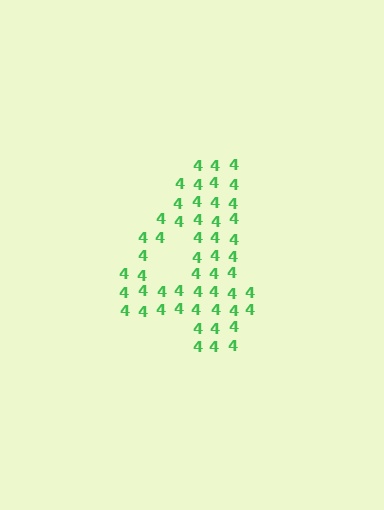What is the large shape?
The large shape is the digit 4.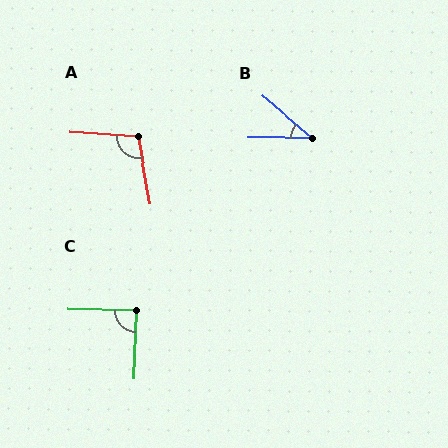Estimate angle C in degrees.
Approximately 89 degrees.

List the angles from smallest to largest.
B (40°), C (89°), A (104°).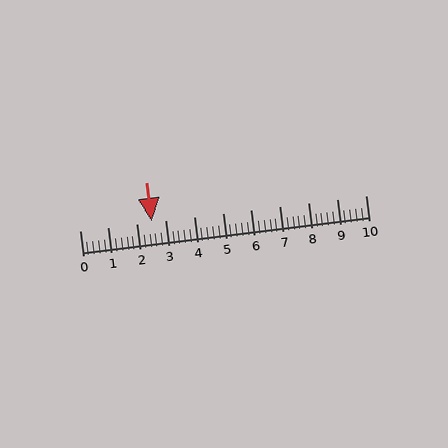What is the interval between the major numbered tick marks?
The major tick marks are spaced 1 units apart.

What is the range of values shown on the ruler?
The ruler shows values from 0 to 10.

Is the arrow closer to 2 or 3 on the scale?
The arrow is closer to 3.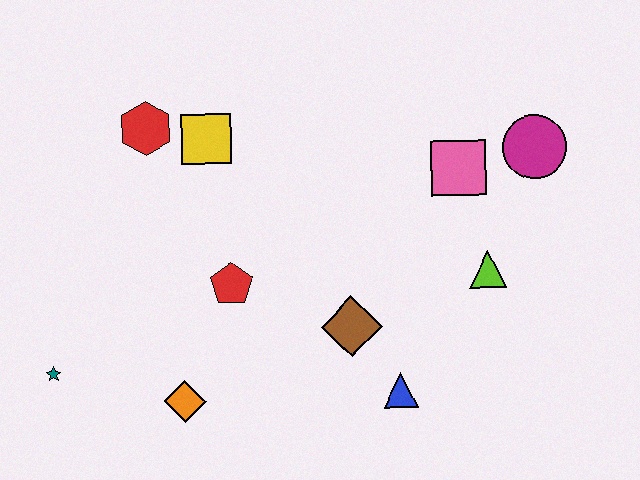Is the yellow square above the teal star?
Yes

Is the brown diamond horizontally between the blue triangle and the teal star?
Yes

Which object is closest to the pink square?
The magenta circle is closest to the pink square.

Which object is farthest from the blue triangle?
The red hexagon is farthest from the blue triangle.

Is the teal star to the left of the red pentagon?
Yes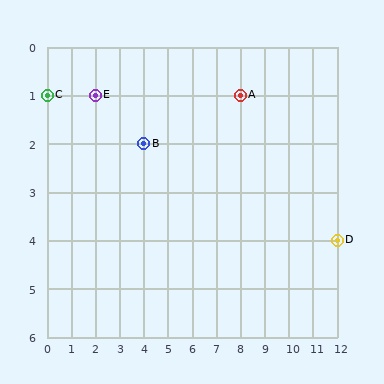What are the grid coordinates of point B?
Point B is at grid coordinates (4, 2).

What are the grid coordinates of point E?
Point E is at grid coordinates (2, 1).